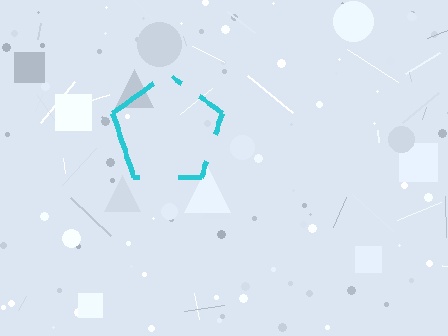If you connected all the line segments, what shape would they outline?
They would outline a pentagon.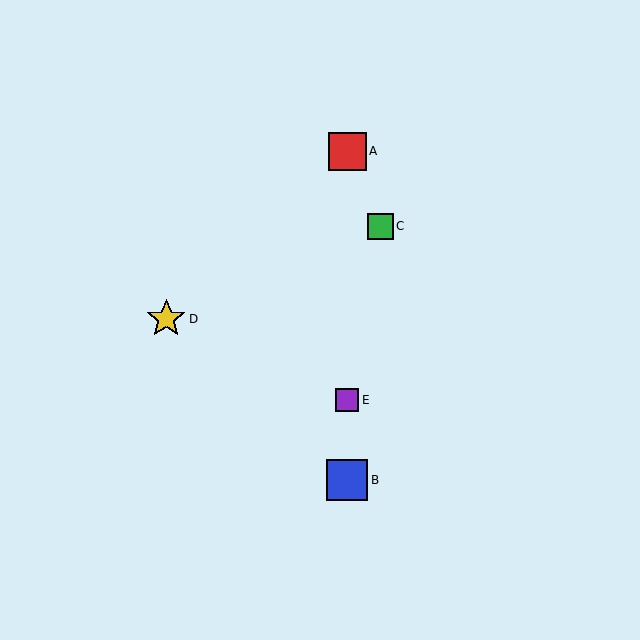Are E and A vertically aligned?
Yes, both are at x≈347.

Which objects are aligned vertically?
Objects A, B, E are aligned vertically.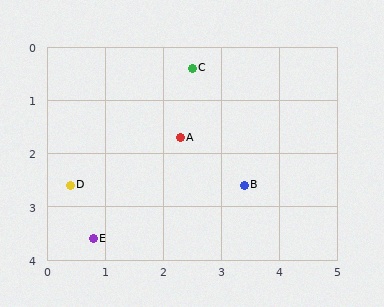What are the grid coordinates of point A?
Point A is at approximately (2.3, 1.7).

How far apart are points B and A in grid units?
Points B and A are about 1.4 grid units apart.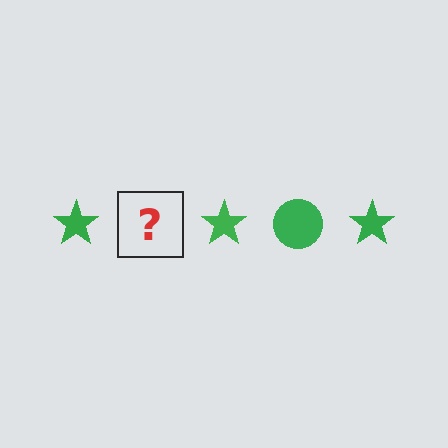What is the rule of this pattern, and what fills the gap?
The rule is that the pattern cycles through star, circle shapes in green. The gap should be filled with a green circle.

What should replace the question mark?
The question mark should be replaced with a green circle.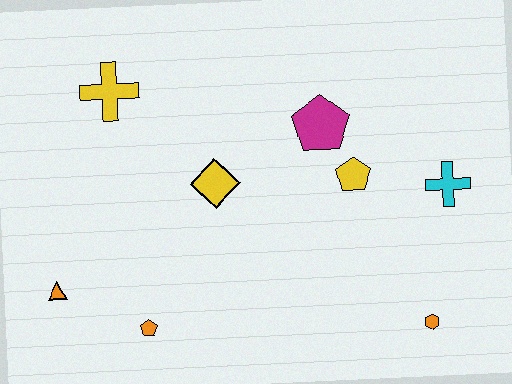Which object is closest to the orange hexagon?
The cyan cross is closest to the orange hexagon.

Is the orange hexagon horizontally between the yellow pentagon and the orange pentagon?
No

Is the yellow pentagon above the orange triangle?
Yes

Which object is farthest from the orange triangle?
The cyan cross is farthest from the orange triangle.